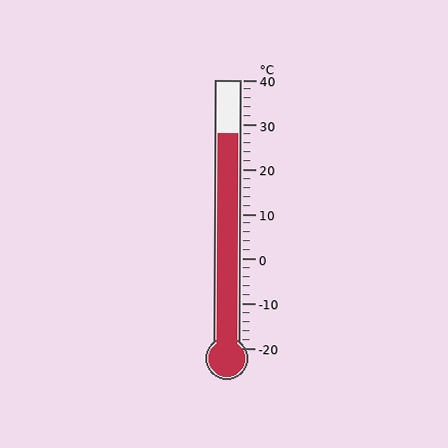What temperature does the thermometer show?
The thermometer shows approximately 28°C.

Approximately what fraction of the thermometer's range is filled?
The thermometer is filled to approximately 80% of its range.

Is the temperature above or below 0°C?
The temperature is above 0°C.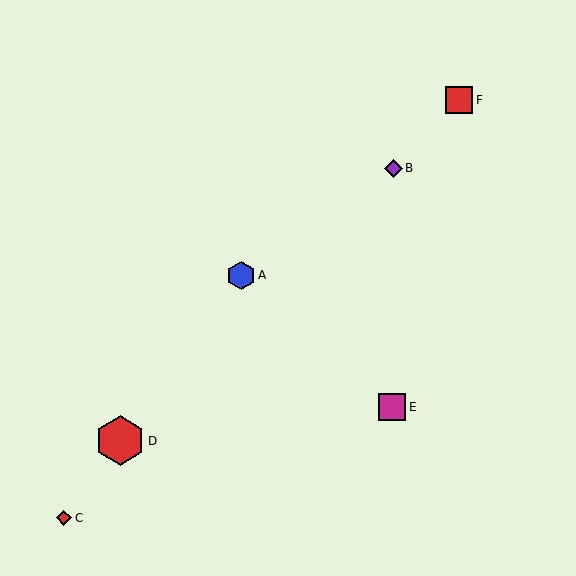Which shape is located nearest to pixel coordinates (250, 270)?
The blue hexagon (labeled A) at (241, 275) is nearest to that location.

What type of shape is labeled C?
Shape C is a red diamond.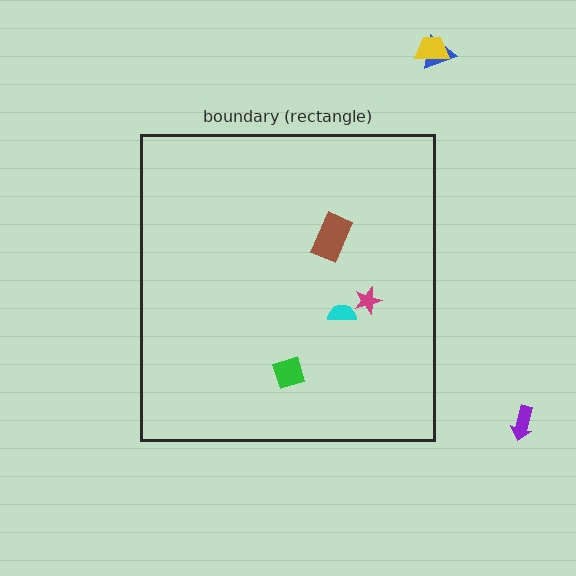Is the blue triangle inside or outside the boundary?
Outside.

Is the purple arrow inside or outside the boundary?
Outside.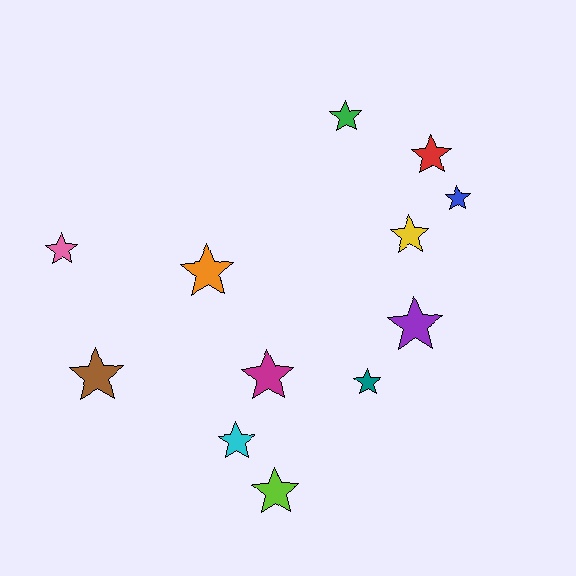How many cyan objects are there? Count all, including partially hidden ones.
There is 1 cyan object.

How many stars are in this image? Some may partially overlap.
There are 12 stars.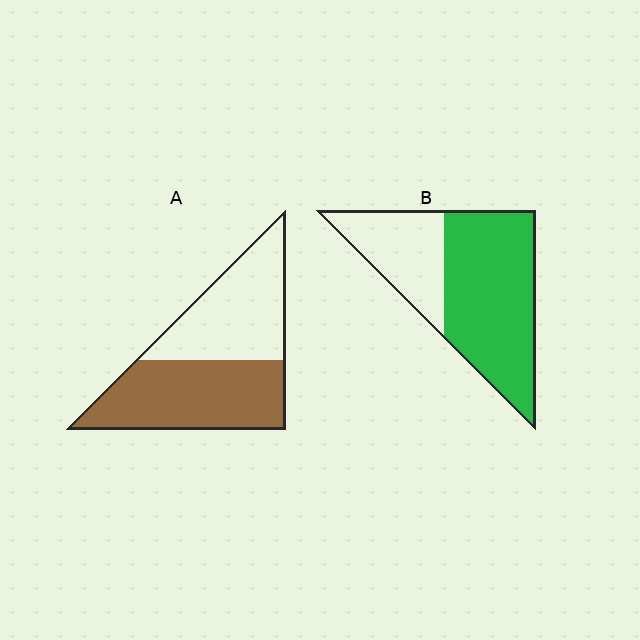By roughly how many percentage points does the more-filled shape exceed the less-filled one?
By roughly 15 percentage points (B over A).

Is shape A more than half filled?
Roughly half.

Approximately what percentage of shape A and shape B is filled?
A is approximately 55% and B is approximately 65%.